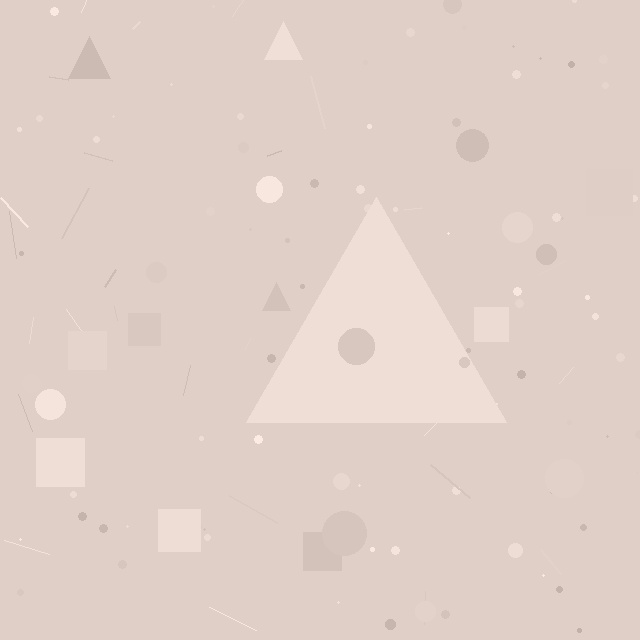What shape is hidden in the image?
A triangle is hidden in the image.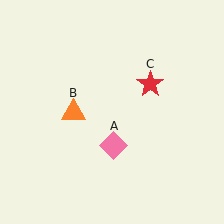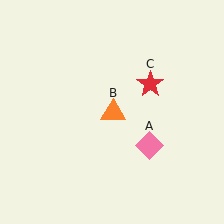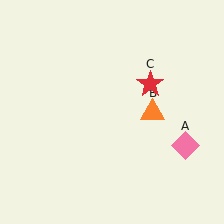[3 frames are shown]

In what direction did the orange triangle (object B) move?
The orange triangle (object B) moved right.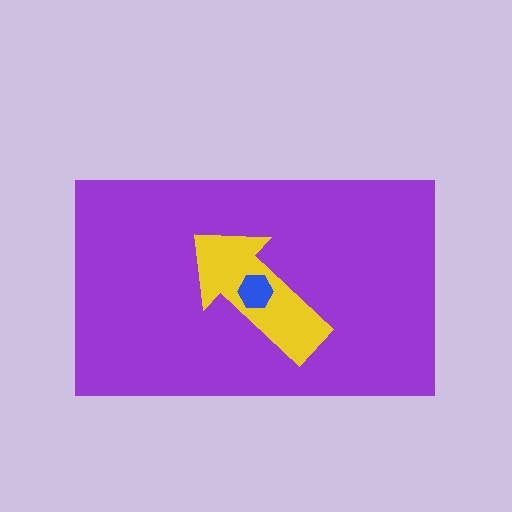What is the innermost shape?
The blue hexagon.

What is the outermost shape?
The purple rectangle.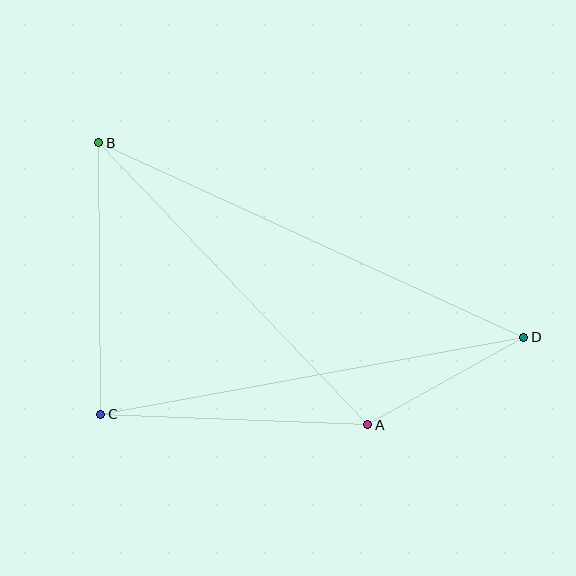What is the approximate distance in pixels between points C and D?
The distance between C and D is approximately 430 pixels.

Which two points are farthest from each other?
Points B and D are farthest from each other.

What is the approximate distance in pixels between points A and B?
The distance between A and B is approximately 390 pixels.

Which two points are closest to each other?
Points A and D are closest to each other.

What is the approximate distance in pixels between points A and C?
The distance between A and C is approximately 267 pixels.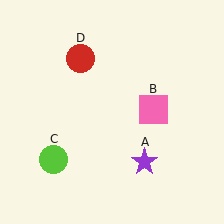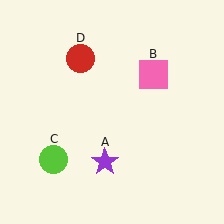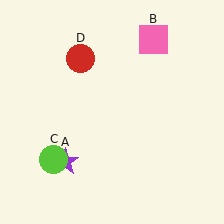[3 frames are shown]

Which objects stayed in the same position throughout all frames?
Lime circle (object C) and red circle (object D) remained stationary.